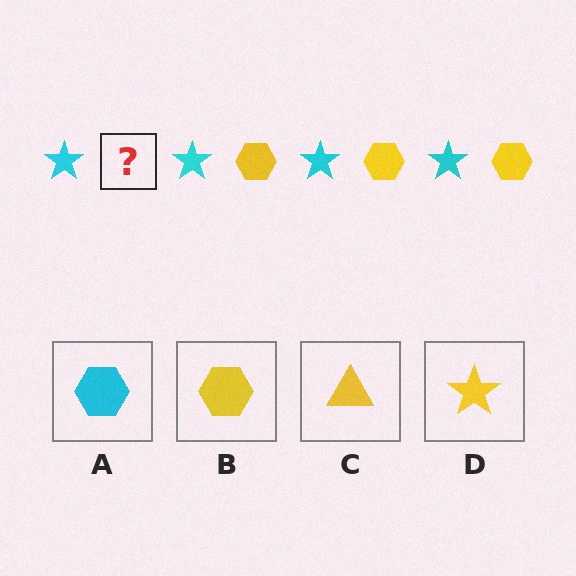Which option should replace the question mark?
Option B.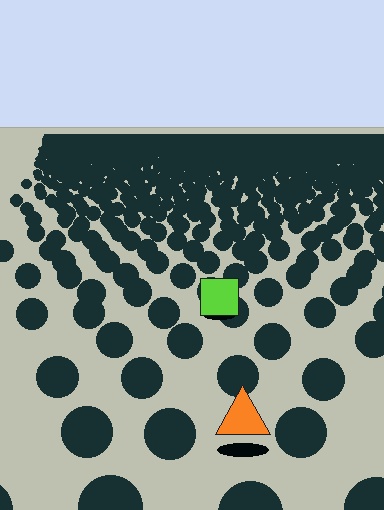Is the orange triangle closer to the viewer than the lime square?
Yes. The orange triangle is closer — you can tell from the texture gradient: the ground texture is coarser near it.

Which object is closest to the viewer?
The orange triangle is closest. The texture marks near it are larger and more spread out.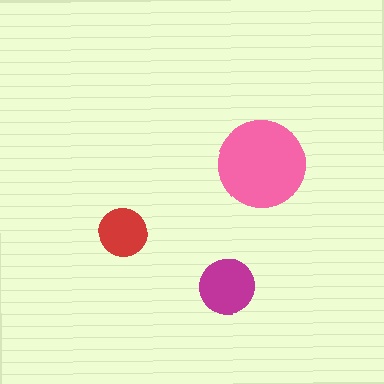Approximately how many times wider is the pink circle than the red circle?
About 2 times wider.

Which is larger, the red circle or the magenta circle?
The magenta one.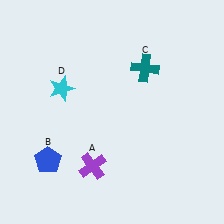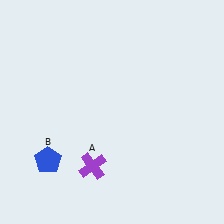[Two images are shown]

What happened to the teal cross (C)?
The teal cross (C) was removed in Image 2. It was in the top-right area of Image 1.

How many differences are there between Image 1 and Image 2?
There are 2 differences between the two images.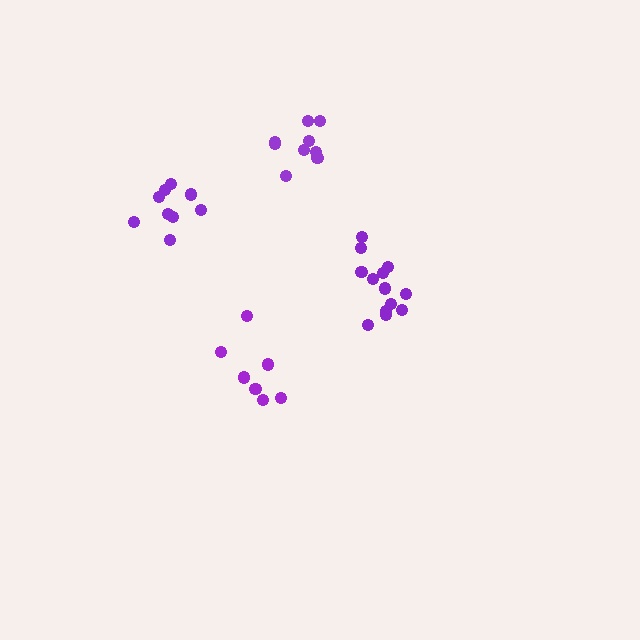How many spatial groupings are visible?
There are 4 spatial groupings.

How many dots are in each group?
Group 1: 13 dots, Group 2: 9 dots, Group 3: 7 dots, Group 4: 9 dots (38 total).